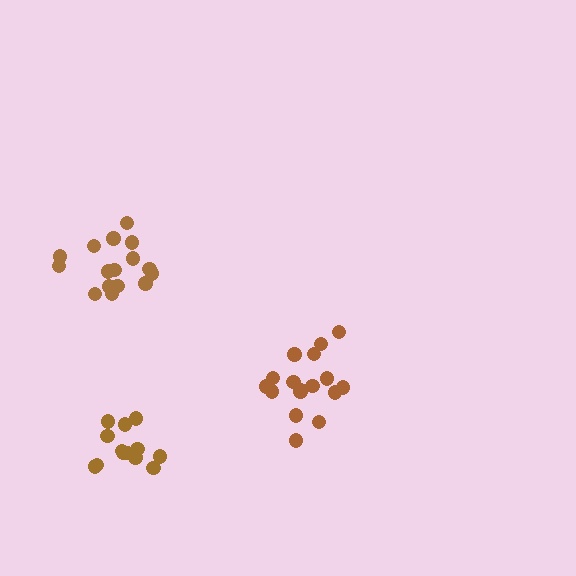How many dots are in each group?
Group 1: 13 dots, Group 2: 18 dots, Group 3: 16 dots (47 total).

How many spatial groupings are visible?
There are 3 spatial groupings.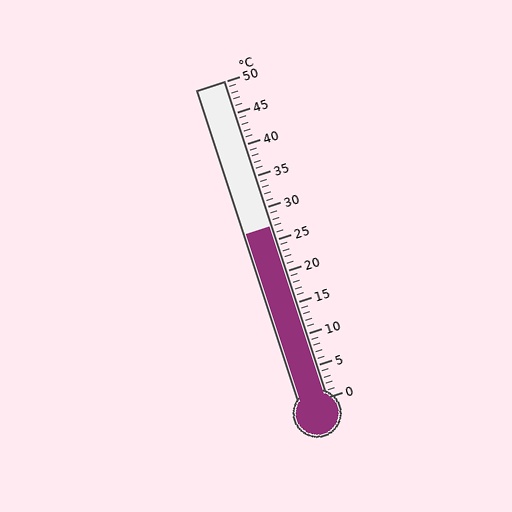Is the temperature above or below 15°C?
The temperature is above 15°C.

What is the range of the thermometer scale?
The thermometer scale ranges from 0°C to 50°C.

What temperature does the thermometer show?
The thermometer shows approximately 27°C.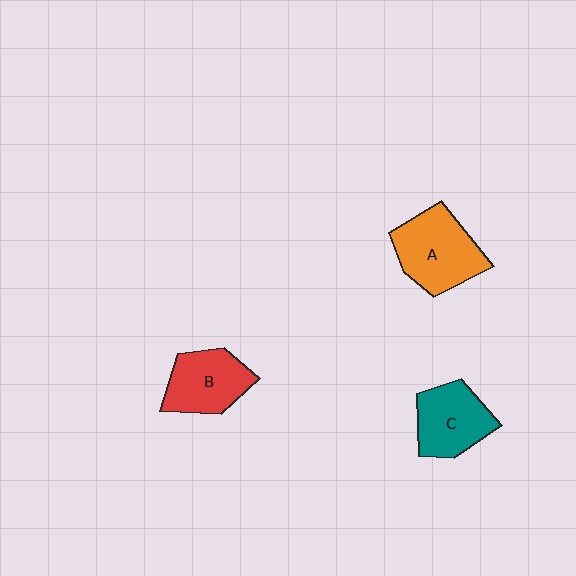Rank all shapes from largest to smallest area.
From largest to smallest: A (orange), C (teal), B (red).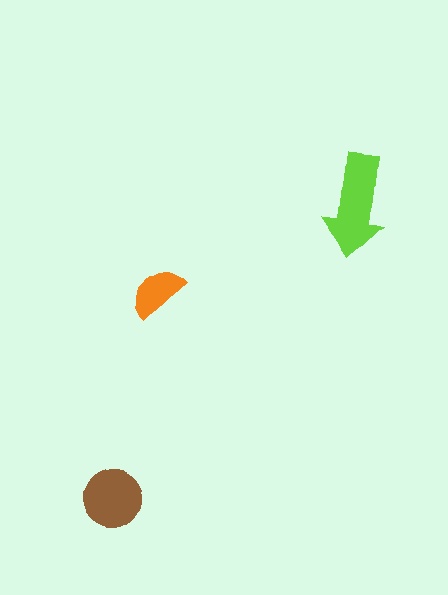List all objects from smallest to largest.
The orange semicircle, the brown circle, the lime arrow.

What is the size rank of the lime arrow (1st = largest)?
1st.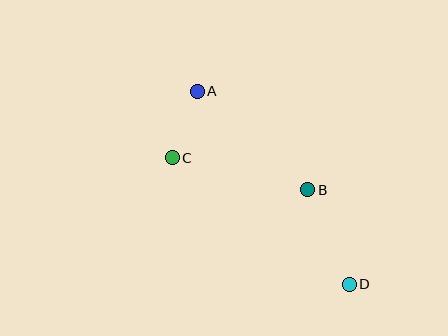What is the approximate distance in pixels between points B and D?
The distance between B and D is approximately 104 pixels.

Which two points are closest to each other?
Points A and C are closest to each other.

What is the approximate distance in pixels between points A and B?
The distance between A and B is approximately 148 pixels.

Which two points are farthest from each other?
Points A and D are farthest from each other.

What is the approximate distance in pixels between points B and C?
The distance between B and C is approximately 139 pixels.